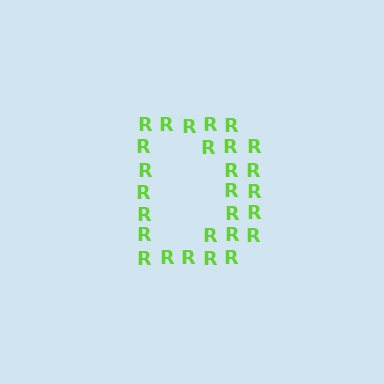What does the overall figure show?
The overall figure shows the letter D.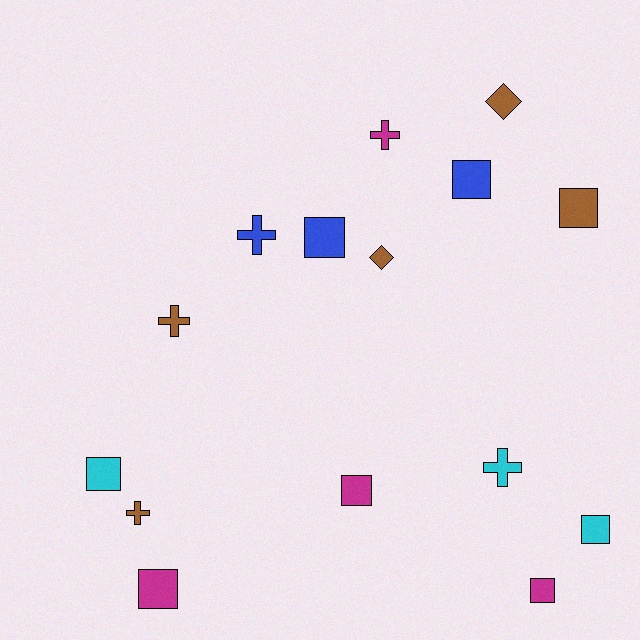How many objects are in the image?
There are 15 objects.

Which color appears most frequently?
Brown, with 5 objects.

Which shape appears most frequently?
Square, with 8 objects.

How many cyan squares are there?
There are 2 cyan squares.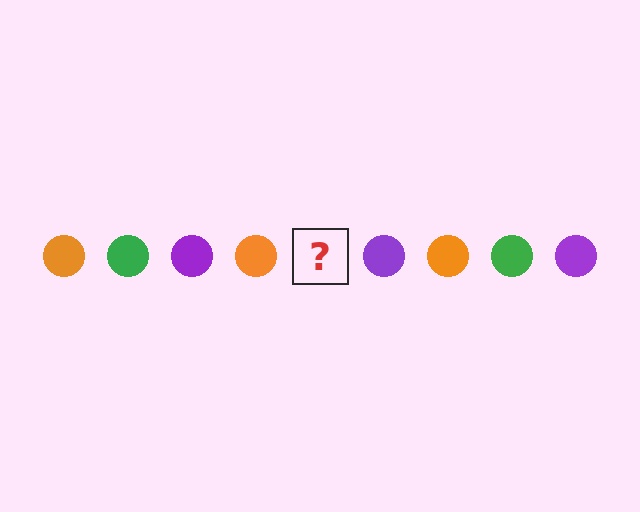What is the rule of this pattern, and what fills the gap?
The rule is that the pattern cycles through orange, green, purple circles. The gap should be filled with a green circle.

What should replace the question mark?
The question mark should be replaced with a green circle.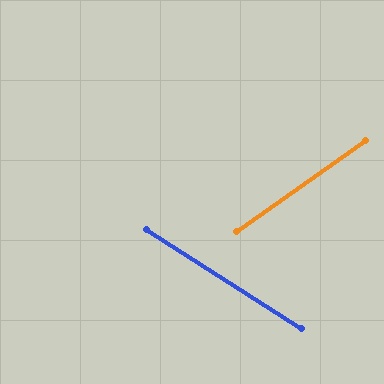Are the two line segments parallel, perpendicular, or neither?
Neither parallel nor perpendicular — they differ by about 68°.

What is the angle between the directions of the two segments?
Approximately 68 degrees.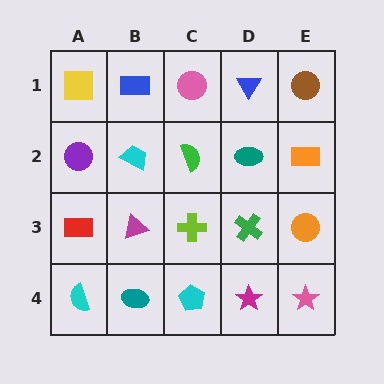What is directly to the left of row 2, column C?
A cyan trapezoid.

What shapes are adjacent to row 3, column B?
A cyan trapezoid (row 2, column B), a teal ellipse (row 4, column B), a red rectangle (row 3, column A), a lime cross (row 3, column C).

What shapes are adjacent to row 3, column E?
An orange rectangle (row 2, column E), a pink star (row 4, column E), a green cross (row 3, column D).